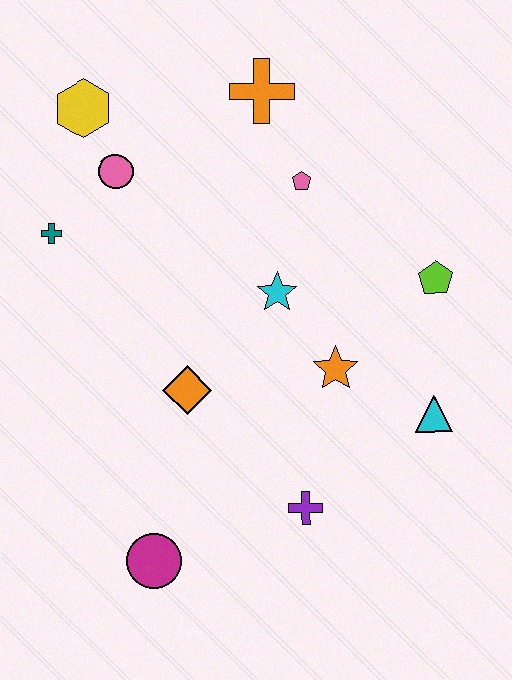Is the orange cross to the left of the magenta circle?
No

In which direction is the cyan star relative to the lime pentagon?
The cyan star is to the left of the lime pentagon.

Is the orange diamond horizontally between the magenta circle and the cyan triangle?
Yes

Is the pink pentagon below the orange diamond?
No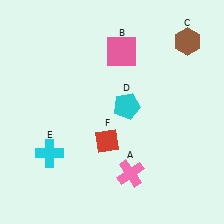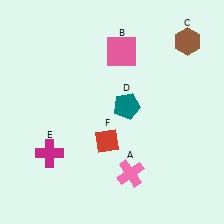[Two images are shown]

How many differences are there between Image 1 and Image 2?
There are 2 differences between the two images.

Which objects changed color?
D changed from cyan to teal. E changed from cyan to magenta.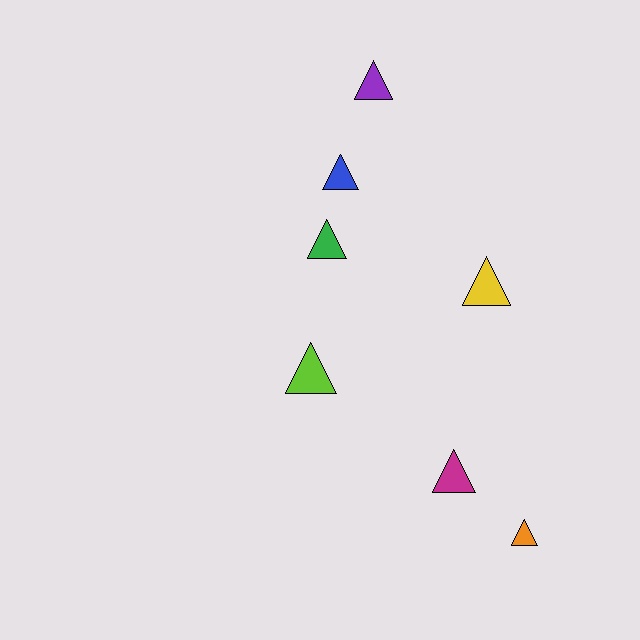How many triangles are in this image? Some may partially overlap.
There are 7 triangles.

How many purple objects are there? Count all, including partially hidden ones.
There is 1 purple object.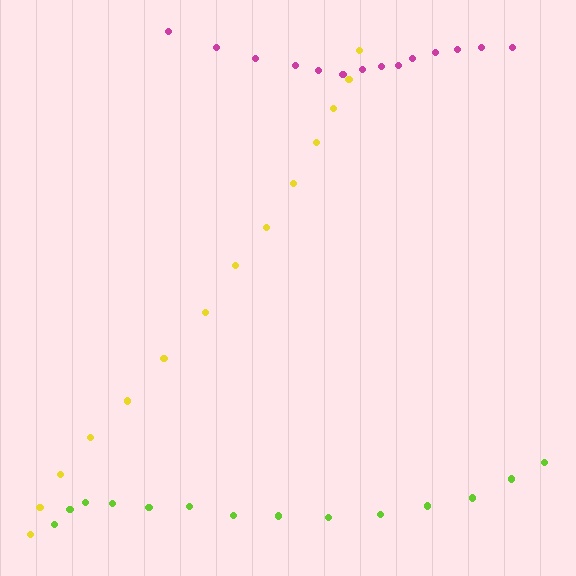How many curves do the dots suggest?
There are 3 distinct paths.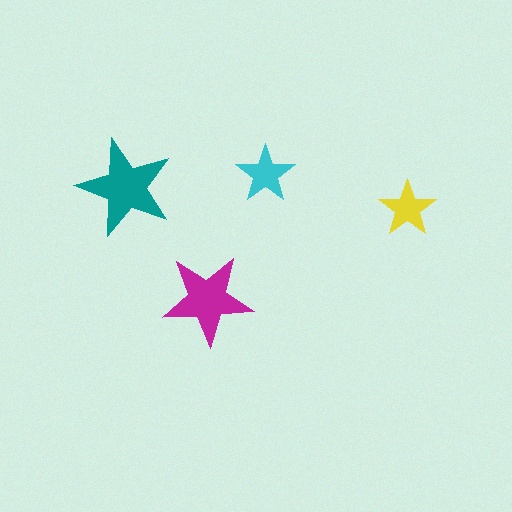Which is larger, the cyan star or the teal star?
The teal one.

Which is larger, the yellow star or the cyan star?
The cyan one.